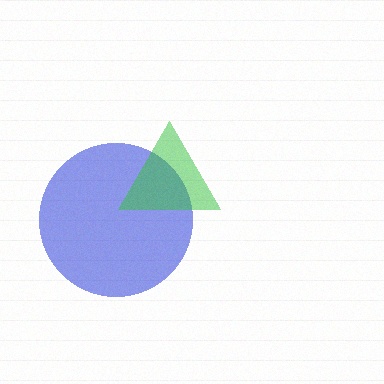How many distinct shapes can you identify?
There are 2 distinct shapes: a blue circle, a green triangle.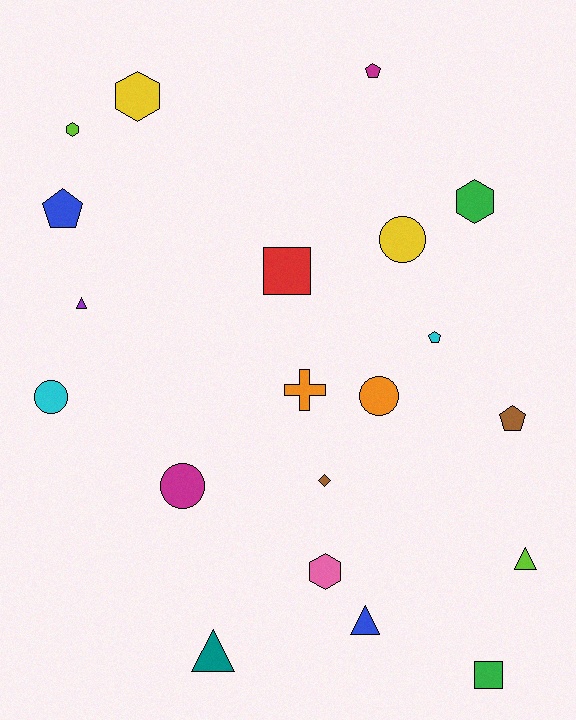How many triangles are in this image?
There are 4 triangles.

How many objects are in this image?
There are 20 objects.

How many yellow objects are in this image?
There are 2 yellow objects.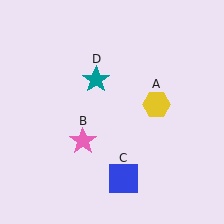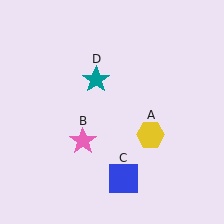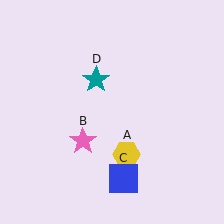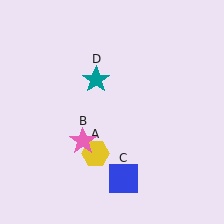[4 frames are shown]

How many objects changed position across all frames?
1 object changed position: yellow hexagon (object A).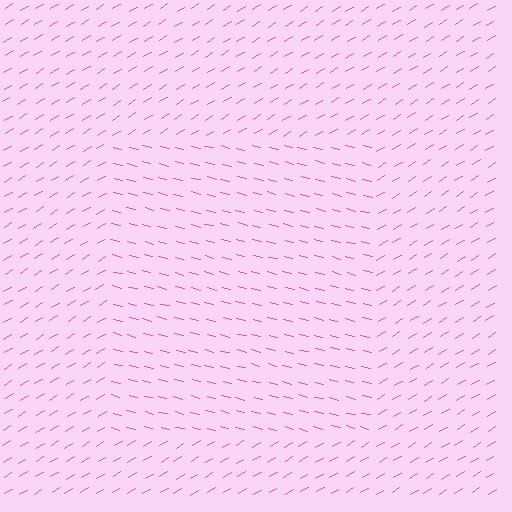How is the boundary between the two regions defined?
The boundary is defined purely by a change in line orientation (approximately 45 degrees difference). All lines are the same color and thickness.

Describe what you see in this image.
The image is filled with small pink line segments. A rectangle region in the image has lines oriented differently from the surrounding lines, creating a visible texture boundary.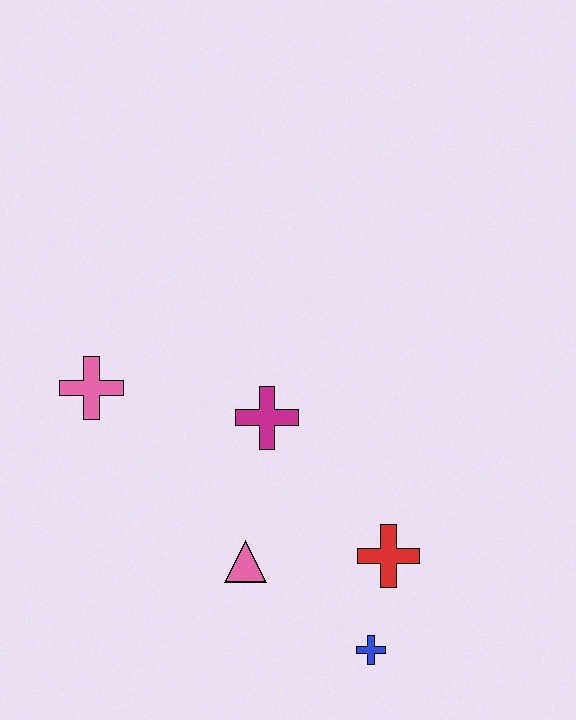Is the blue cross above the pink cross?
No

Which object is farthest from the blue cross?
The pink cross is farthest from the blue cross.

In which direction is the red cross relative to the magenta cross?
The red cross is below the magenta cross.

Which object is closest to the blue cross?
The red cross is closest to the blue cross.